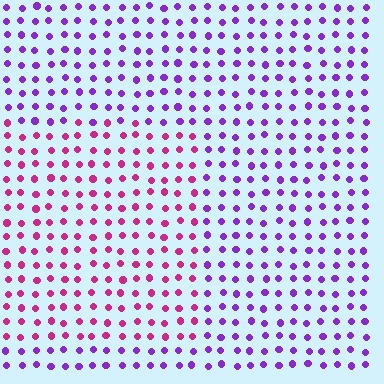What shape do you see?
I see a rectangle.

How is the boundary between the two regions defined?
The boundary is defined purely by a slight shift in hue (about 47 degrees). Spacing, size, and orientation are identical on both sides.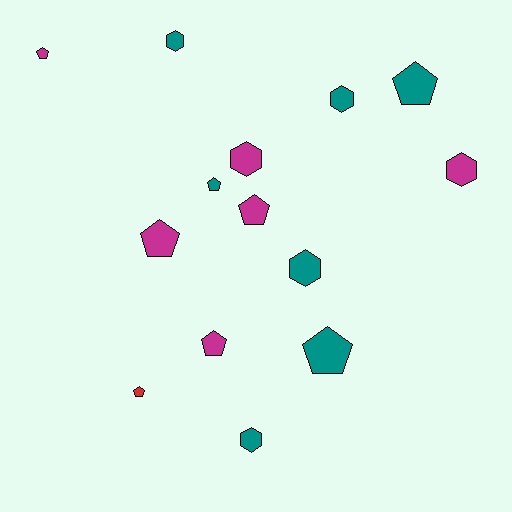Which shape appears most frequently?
Pentagon, with 8 objects.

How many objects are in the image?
There are 14 objects.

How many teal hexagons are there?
There are 4 teal hexagons.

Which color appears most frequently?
Teal, with 7 objects.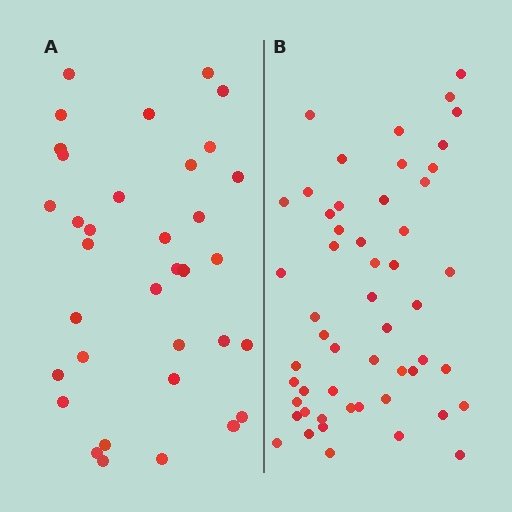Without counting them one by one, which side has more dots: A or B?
Region B (the right region) has more dots.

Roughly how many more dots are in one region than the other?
Region B has approximately 20 more dots than region A.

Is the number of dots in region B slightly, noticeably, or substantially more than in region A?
Region B has substantially more. The ratio is roughly 1.5 to 1.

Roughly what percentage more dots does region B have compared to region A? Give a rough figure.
About 50% more.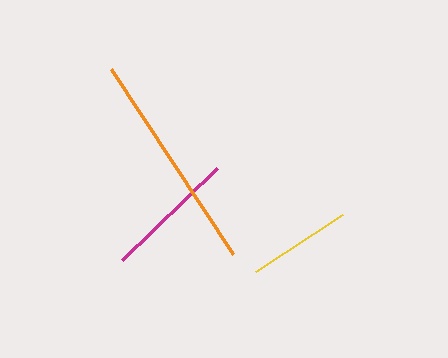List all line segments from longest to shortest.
From longest to shortest: orange, magenta, yellow.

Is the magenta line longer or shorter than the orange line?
The orange line is longer than the magenta line.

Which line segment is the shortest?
The yellow line is the shortest at approximately 104 pixels.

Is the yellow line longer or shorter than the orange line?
The orange line is longer than the yellow line.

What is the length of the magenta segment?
The magenta segment is approximately 132 pixels long.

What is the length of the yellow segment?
The yellow segment is approximately 104 pixels long.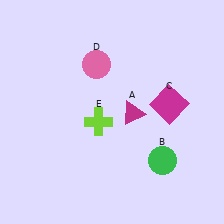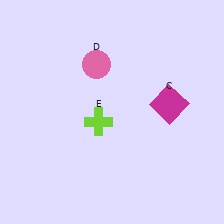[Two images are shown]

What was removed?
The green circle (B), the magenta triangle (A) were removed in Image 2.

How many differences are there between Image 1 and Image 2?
There are 2 differences between the two images.